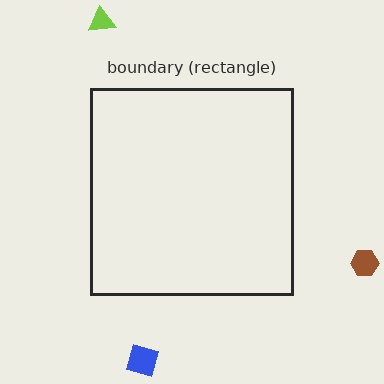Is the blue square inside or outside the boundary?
Outside.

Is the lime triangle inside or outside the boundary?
Outside.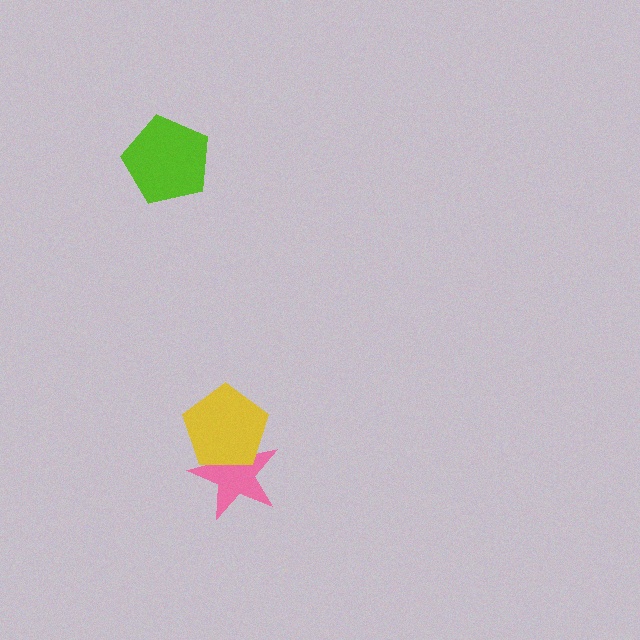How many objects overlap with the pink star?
1 object overlaps with the pink star.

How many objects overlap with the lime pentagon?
0 objects overlap with the lime pentagon.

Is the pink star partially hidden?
Yes, it is partially covered by another shape.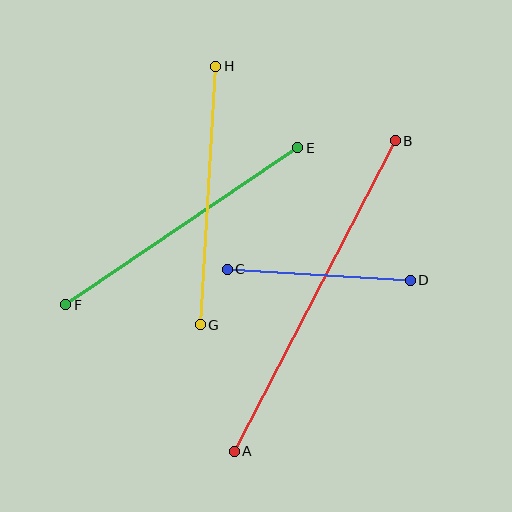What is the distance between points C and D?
The distance is approximately 183 pixels.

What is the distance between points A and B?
The distance is approximately 350 pixels.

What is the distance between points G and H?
The distance is approximately 259 pixels.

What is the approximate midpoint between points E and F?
The midpoint is at approximately (182, 226) pixels.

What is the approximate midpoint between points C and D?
The midpoint is at approximately (319, 275) pixels.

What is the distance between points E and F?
The distance is approximately 280 pixels.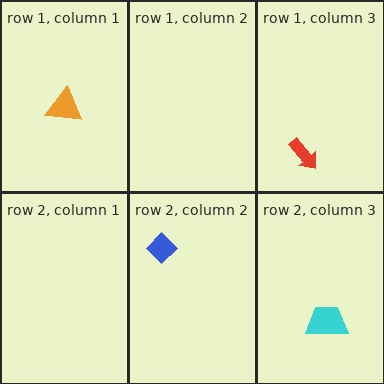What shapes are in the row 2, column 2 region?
The blue diamond.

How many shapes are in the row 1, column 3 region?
1.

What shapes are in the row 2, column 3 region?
The cyan trapezoid.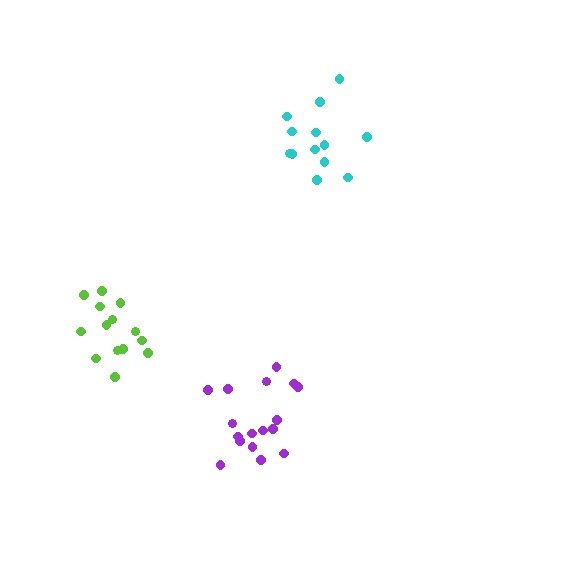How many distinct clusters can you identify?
There are 3 distinct clusters.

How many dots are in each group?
Group 1: 17 dots, Group 2: 14 dots, Group 3: 13 dots (44 total).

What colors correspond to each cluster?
The clusters are colored: purple, lime, cyan.